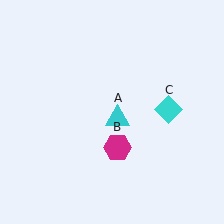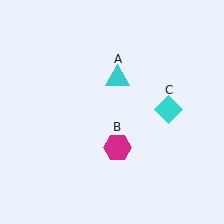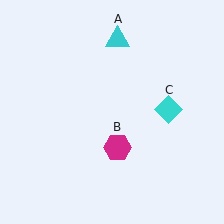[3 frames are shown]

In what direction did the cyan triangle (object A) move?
The cyan triangle (object A) moved up.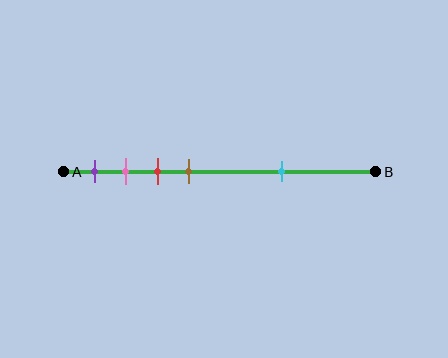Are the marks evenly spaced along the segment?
No, the marks are not evenly spaced.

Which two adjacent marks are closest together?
The pink and red marks are the closest adjacent pair.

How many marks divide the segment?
There are 5 marks dividing the segment.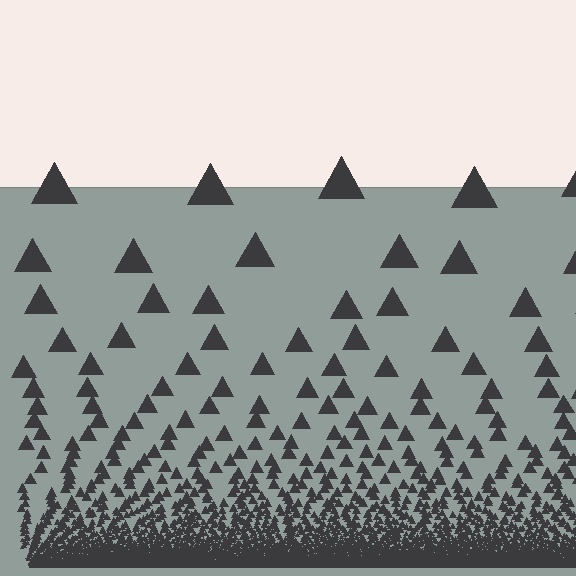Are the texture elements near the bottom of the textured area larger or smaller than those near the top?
Smaller. The gradient is inverted — elements near the bottom are smaller and denser.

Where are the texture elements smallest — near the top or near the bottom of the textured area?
Near the bottom.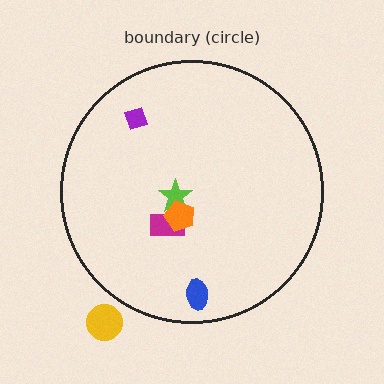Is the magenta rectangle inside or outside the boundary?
Inside.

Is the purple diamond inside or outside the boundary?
Inside.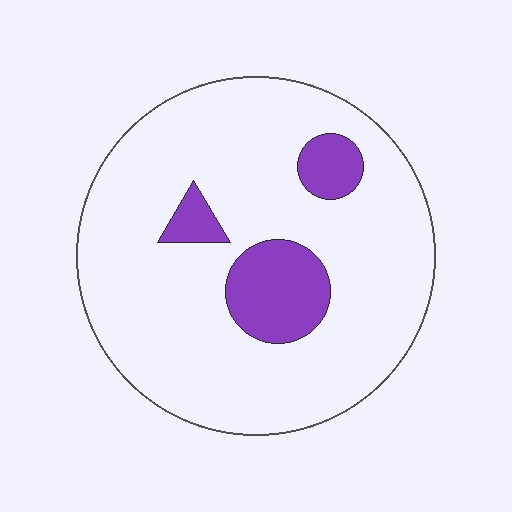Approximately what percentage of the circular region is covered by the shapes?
Approximately 15%.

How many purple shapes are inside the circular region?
3.